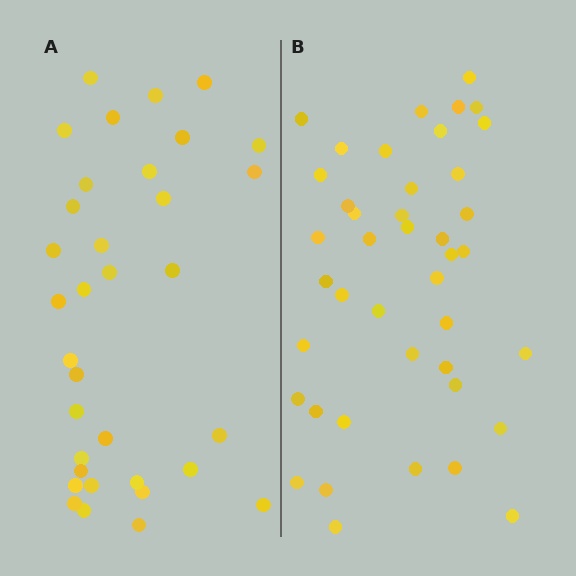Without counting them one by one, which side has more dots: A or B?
Region B (the right region) has more dots.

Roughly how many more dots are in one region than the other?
Region B has roughly 8 or so more dots than region A.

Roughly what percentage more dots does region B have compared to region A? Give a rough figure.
About 25% more.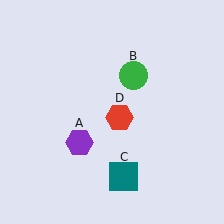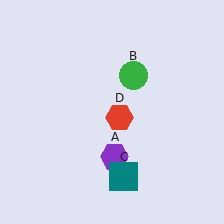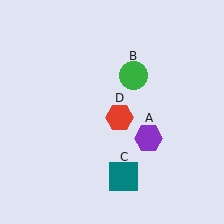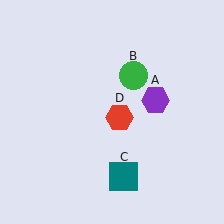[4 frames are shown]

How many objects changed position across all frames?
1 object changed position: purple hexagon (object A).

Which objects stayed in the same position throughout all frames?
Green circle (object B) and teal square (object C) and red hexagon (object D) remained stationary.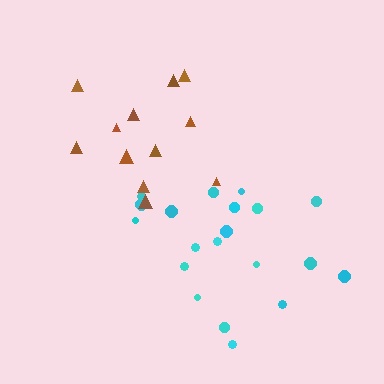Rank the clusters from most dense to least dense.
brown, cyan.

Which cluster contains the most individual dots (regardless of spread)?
Cyan (20).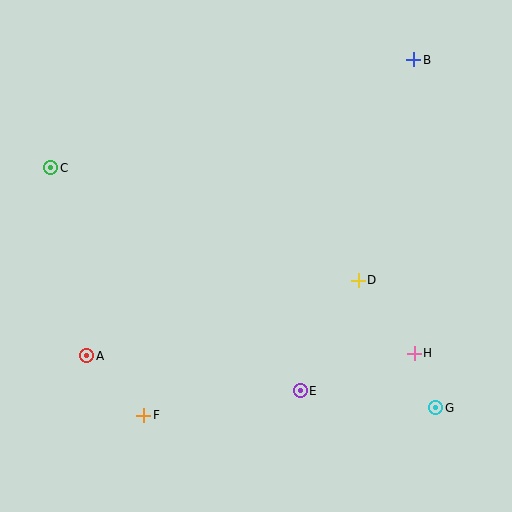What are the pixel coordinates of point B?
Point B is at (414, 60).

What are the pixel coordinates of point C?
Point C is at (50, 168).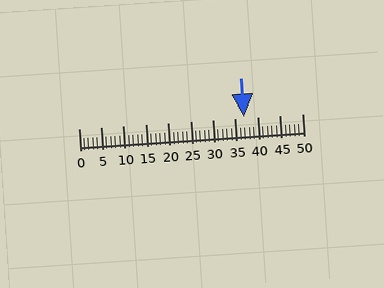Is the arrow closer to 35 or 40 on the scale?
The arrow is closer to 35.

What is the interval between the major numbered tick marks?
The major tick marks are spaced 5 units apart.